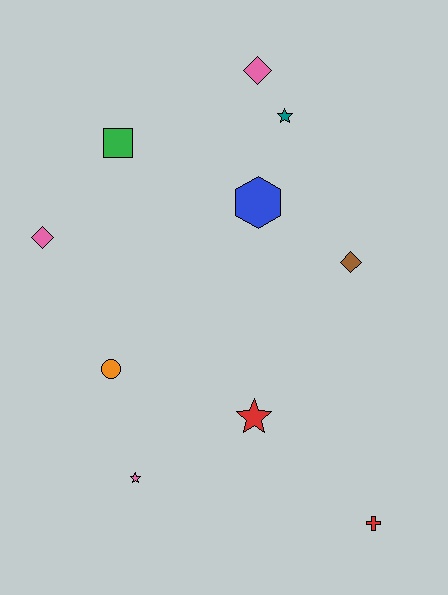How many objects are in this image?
There are 10 objects.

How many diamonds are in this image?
There are 3 diamonds.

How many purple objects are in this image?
There are no purple objects.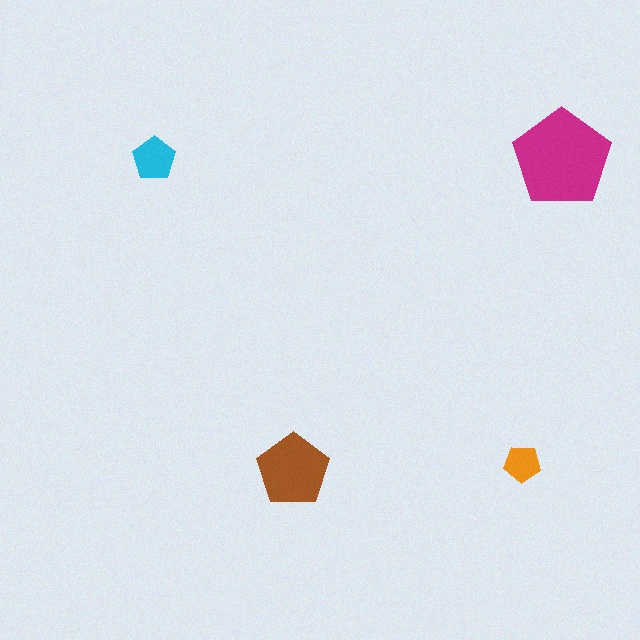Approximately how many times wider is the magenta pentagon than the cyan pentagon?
About 2.5 times wider.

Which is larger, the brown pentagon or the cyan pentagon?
The brown one.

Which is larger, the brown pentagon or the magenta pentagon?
The magenta one.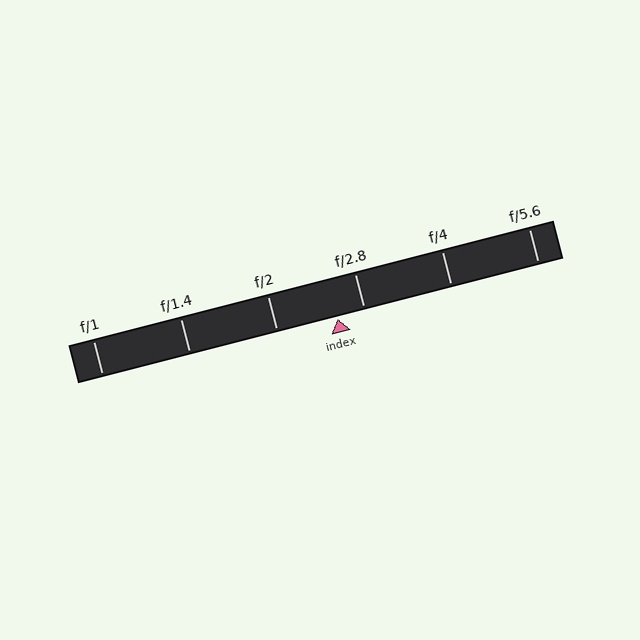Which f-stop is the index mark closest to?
The index mark is closest to f/2.8.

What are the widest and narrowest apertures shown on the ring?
The widest aperture shown is f/1 and the narrowest is f/5.6.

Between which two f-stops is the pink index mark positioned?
The index mark is between f/2 and f/2.8.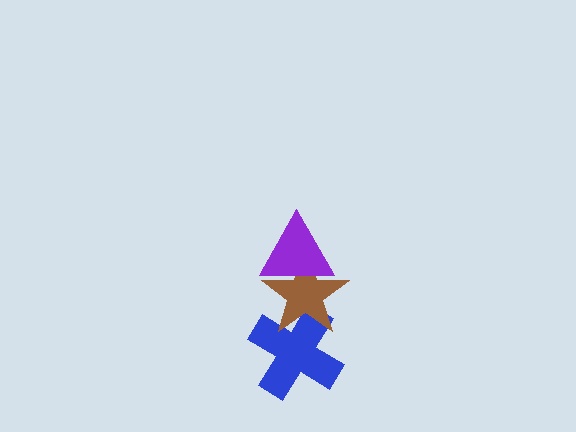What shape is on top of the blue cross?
The brown star is on top of the blue cross.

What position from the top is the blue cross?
The blue cross is 3rd from the top.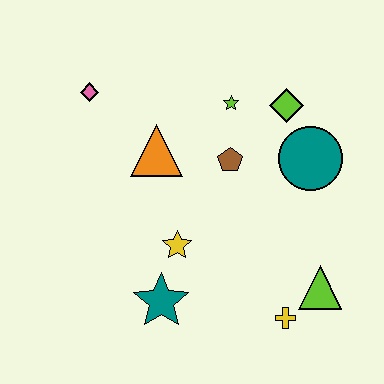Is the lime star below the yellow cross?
No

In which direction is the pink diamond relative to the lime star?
The pink diamond is to the left of the lime star.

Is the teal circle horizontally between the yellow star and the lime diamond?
No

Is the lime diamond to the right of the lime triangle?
No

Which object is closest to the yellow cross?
The lime triangle is closest to the yellow cross.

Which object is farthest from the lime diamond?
The teal star is farthest from the lime diamond.